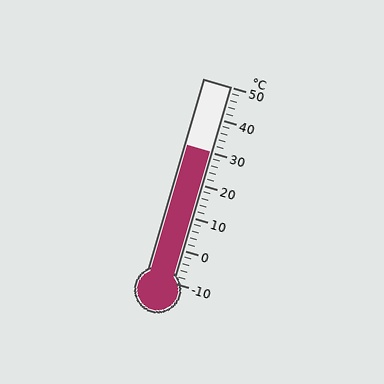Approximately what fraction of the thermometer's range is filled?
The thermometer is filled to approximately 65% of its range.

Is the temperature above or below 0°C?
The temperature is above 0°C.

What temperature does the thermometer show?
The thermometer shows approximately 30°C.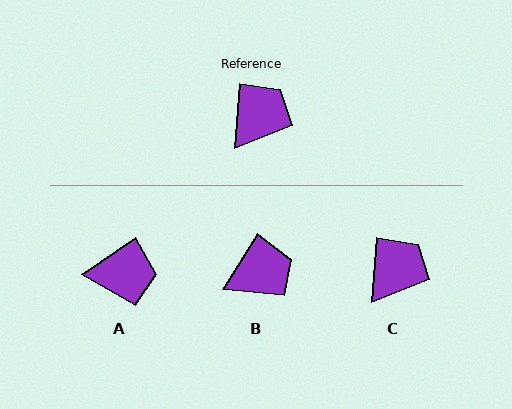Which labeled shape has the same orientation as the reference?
C.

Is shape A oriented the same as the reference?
No, it is off by about 52 degrees.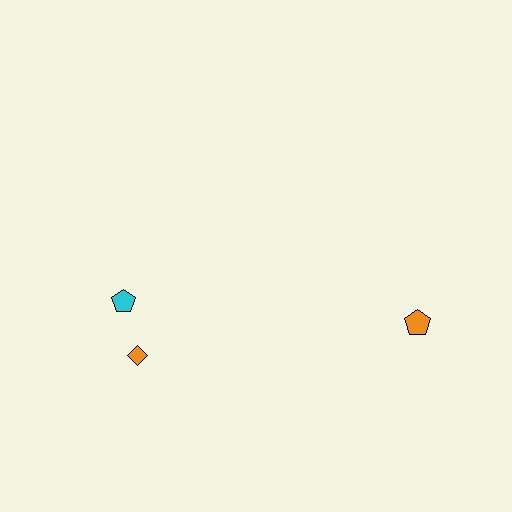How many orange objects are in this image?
There are 2 orange objects.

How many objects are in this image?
There are 3 objects.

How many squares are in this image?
There are no squares.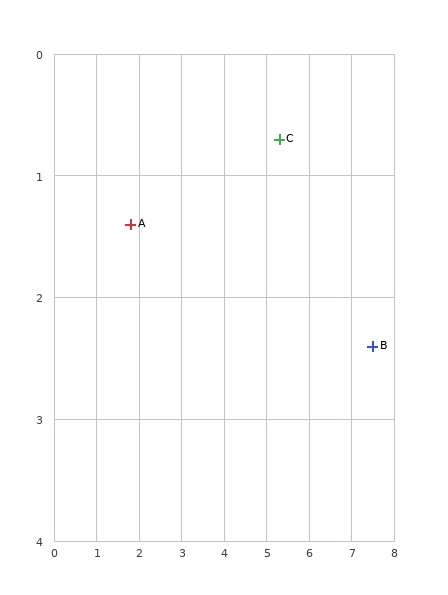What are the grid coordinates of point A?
Point A is at approximately (1.8, 1.4).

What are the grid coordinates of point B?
Point B is at approximately (7.5, 2.4).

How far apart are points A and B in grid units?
Points A and B are about 5.8 grid units apart.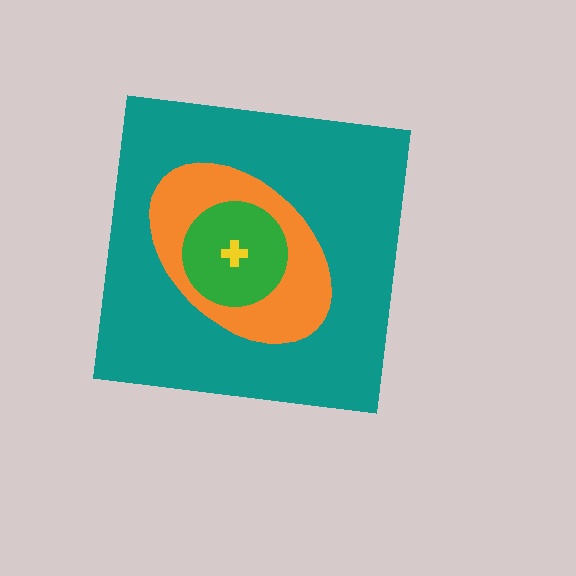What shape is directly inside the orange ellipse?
The green circle.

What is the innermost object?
The yellow cross.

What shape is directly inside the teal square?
The orange ellipse.